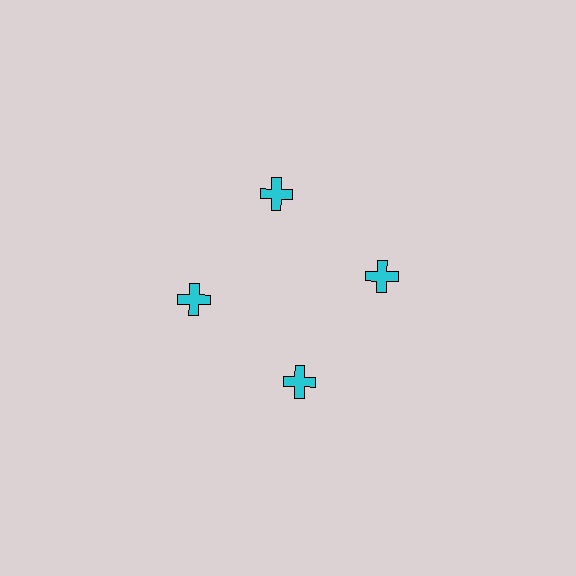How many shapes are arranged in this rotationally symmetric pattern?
There are 4 shapes, arranged in 4 groups of 1.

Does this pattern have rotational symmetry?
Yes, this pattern has 4-fold rotational symmetry. It looks the same after rotating 90 degrees around the center.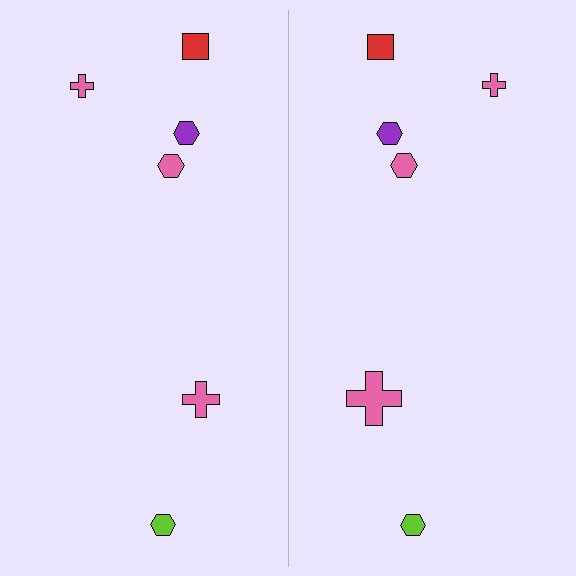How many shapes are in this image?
There are 12 shapes in this image.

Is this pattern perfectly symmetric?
No, the pattern is not perfectly symmetric. The pink cross on the right side has a different size than its mirror counterpart.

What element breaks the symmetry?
The pink cross on the right side has a different size than its mirror counterpart.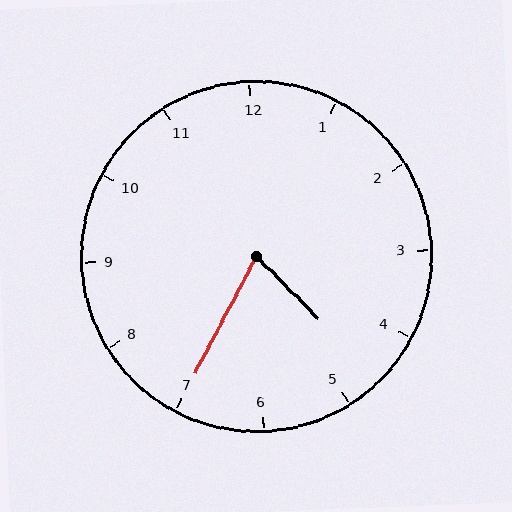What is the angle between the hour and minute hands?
Approximately 72 degrees.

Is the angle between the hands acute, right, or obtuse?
It is acute.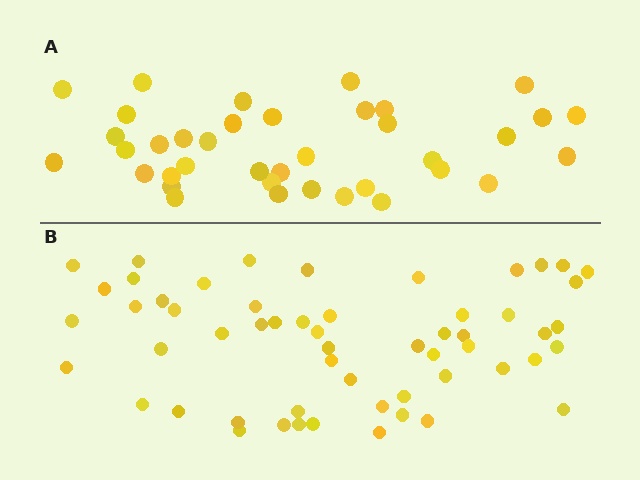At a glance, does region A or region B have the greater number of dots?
Region B (the bottom region) has more dots.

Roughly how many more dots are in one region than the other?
Region B has approximately 20 more dots than region A.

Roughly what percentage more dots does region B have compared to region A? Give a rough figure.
About 45% more.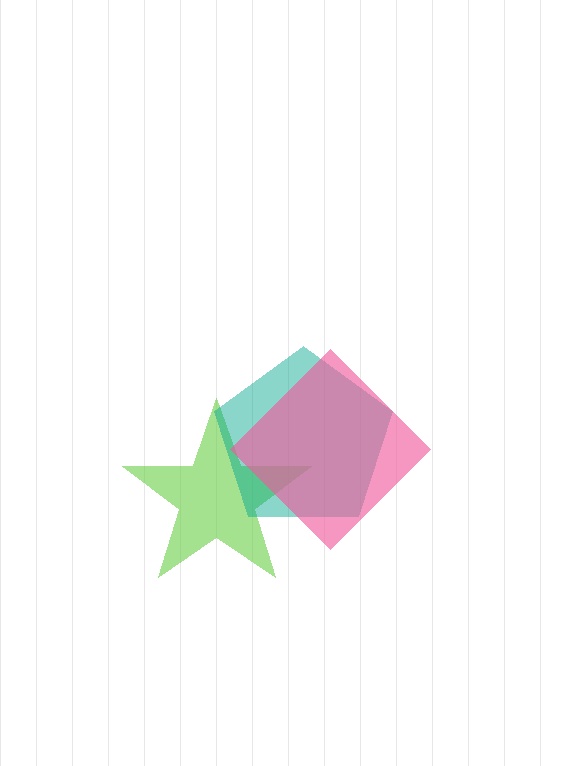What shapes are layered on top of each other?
The layered shapes are: a lime star, a teal pentagon, a pink diamond.